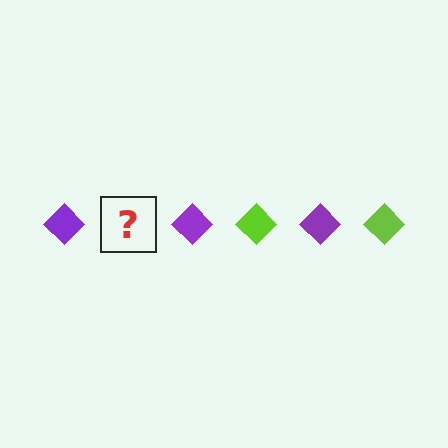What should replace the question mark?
The question mark should be replaced with a lime diamond.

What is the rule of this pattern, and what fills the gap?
The rule is that the pattern cycles through purple, lime diamonds. The gap should be filled with a lime diamond.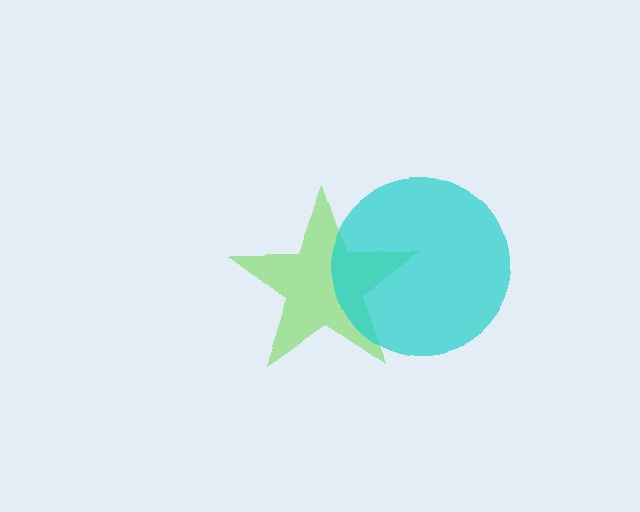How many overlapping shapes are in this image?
There are 2 overlapping shapes in the image.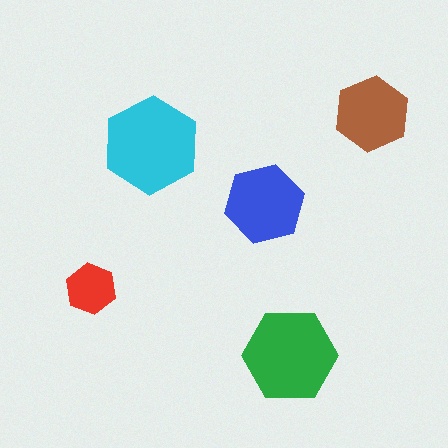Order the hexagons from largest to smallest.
the cyan one, the green one, the blue one, the brown one, the red one.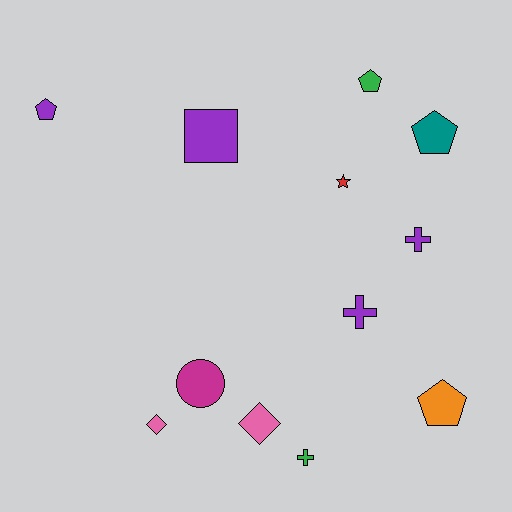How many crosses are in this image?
There are 3 crosses.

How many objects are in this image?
There are 12 objects.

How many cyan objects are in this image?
There are no cyan objects.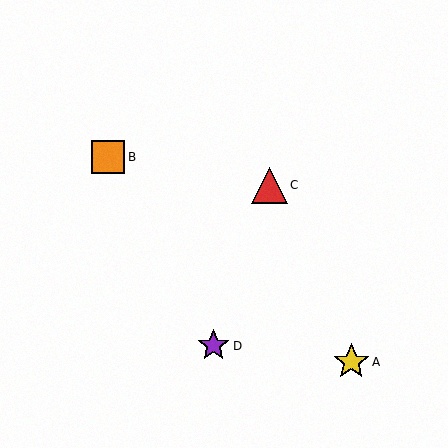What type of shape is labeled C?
Shape C is a red triangle.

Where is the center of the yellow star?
The center of the yellow star is at (351, 362).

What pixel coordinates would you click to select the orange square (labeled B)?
Click at (108, 157) to select the orange square B.